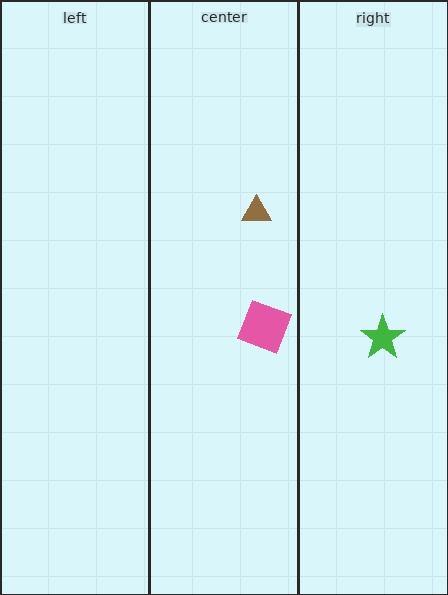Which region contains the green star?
The right region.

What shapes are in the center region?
The pink square, the brown triangle.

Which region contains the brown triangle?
The center region.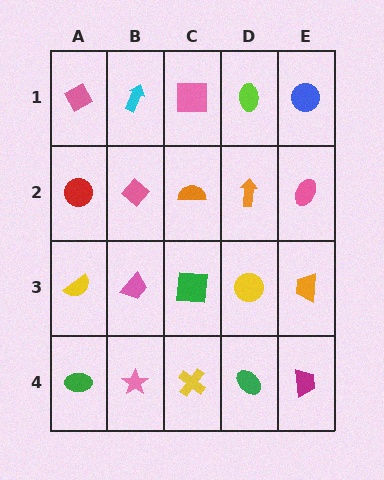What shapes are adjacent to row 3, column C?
An orange semicircle (row 2, column C), a yellow cross (row 4, column C), a pink trapezoid (row 3, column B), a yellow circle (row 3, column D).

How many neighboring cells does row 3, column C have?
4.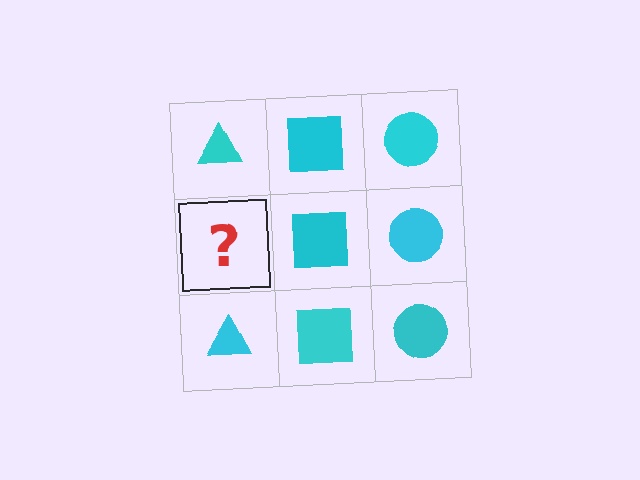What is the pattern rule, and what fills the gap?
The rule is that each column has a consistent shape. The gap should be filled with a cyan triangle.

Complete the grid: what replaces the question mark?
The question mark should be replaced with a cyan triangle.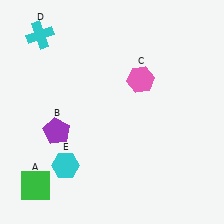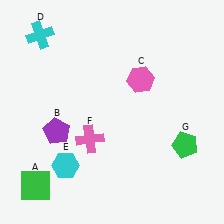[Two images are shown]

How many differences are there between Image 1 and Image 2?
There are 2 differences between the two images.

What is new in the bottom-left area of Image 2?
A pink cross (F) was added in the bottom-left area of Image 2.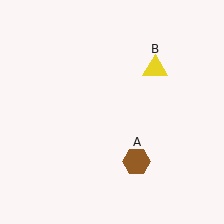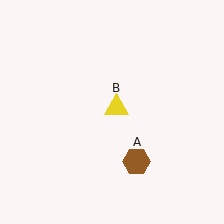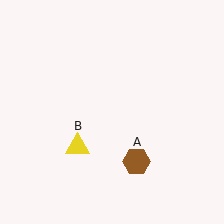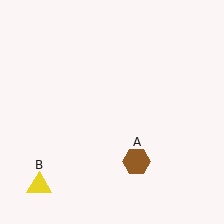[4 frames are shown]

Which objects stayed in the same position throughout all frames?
Brown hexagon (object A) remained stationary.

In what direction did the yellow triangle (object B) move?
The yellow triangle (object B) moved down and to the left.